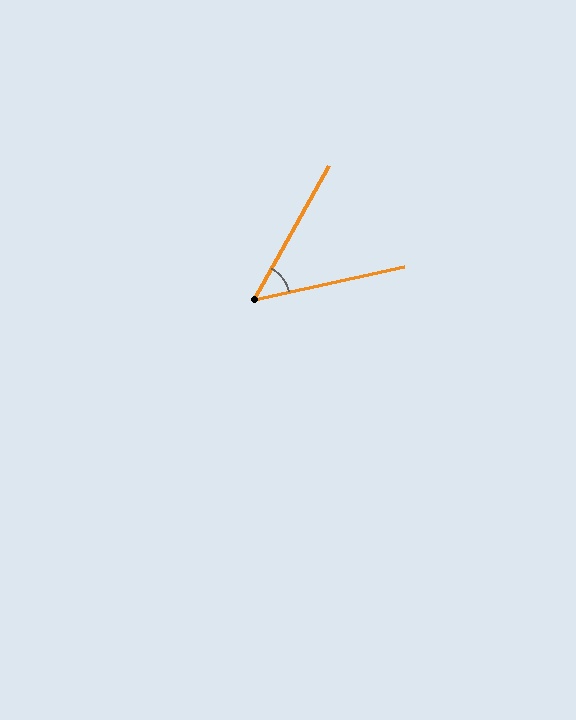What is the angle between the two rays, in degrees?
Approximately 48 degrees.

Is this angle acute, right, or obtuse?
It is acute.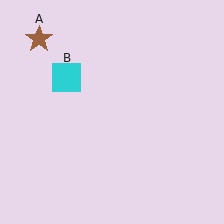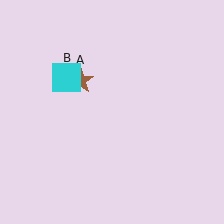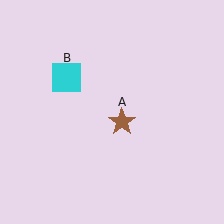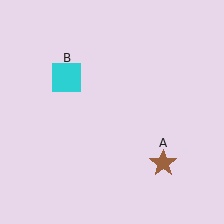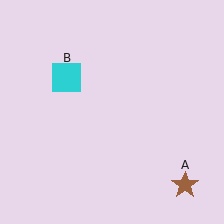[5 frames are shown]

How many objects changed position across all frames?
1 object changed position: brown star (object A).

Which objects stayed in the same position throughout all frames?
Cyan square (object B) remained stationary.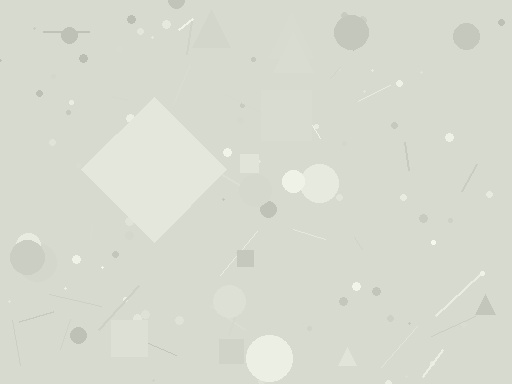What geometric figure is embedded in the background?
A diamond is embedded in the background.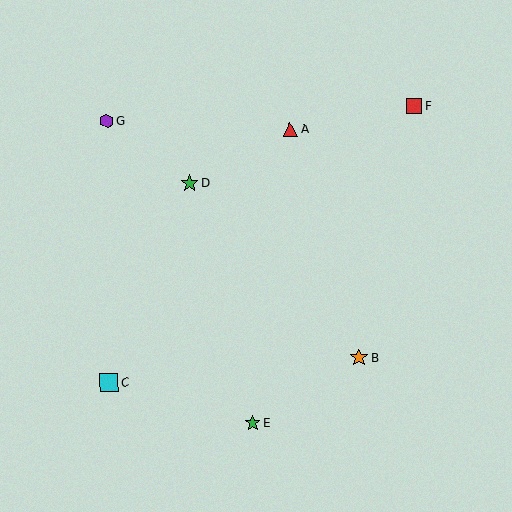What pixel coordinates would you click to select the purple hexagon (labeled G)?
Click at (107, 121) to select the purple hexagon G.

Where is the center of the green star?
The center of the green star is at (190, 183).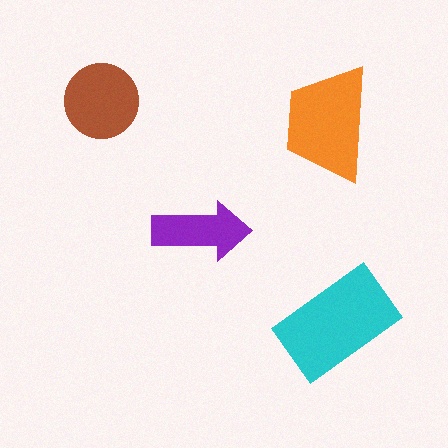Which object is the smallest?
The purple arrow.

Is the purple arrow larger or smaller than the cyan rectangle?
Smaller.